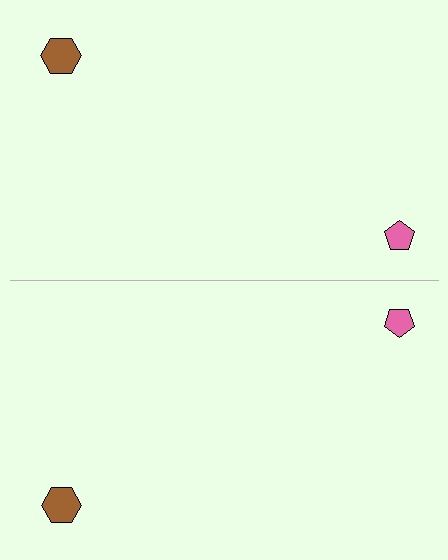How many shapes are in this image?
There are 4 shapes in this image.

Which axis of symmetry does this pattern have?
The pattern has a horizontal axis of symmetry running through the center of the image.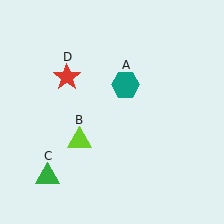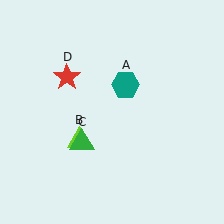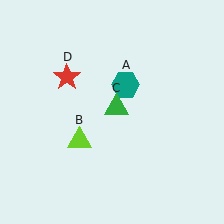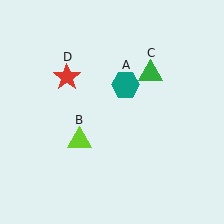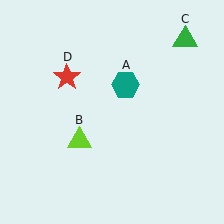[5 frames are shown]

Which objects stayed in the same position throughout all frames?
Teal hexagon (object A) and lime triangle (object B) and red star (object D) remained stationary.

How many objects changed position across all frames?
1 object changed position: green triangle (object C).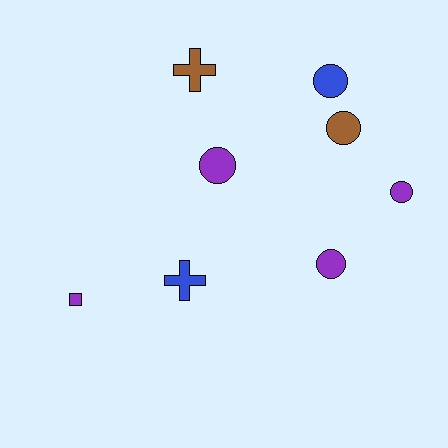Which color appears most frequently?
Purple, with 4 objects.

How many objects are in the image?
There are 8 objects.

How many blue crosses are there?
There is 1 blue cross.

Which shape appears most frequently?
Circle, with 5 objects.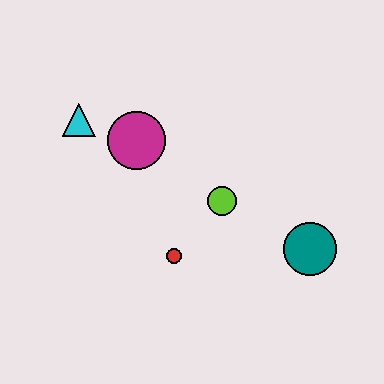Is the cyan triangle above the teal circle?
Yes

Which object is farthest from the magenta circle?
The teal circle is farthest from the magenta circle.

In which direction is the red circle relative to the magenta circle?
The red circle is below the magenta circle.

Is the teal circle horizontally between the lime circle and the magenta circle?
No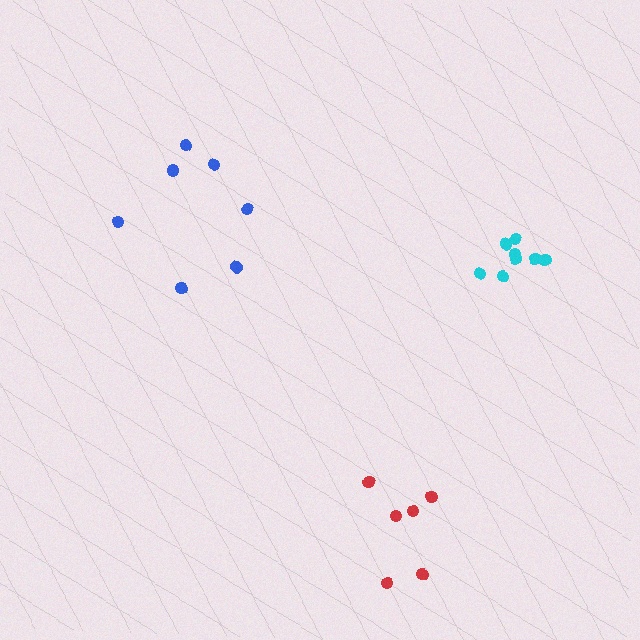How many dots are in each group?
Group 1: 7 dots, Group 2: 6 dots, Group 3: 8 dots (21 total).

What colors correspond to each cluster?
The clusters are colored: blue, red, cyan.